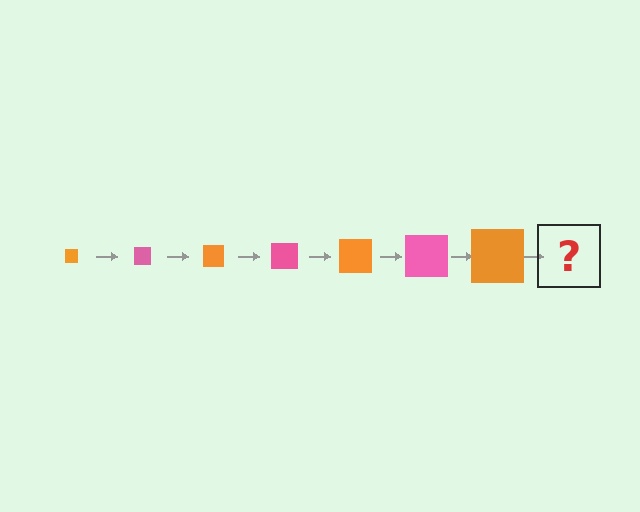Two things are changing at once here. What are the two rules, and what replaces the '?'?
The two rules are that the square grows larger each step and the color cycles through orange and pink. The '?' should be a pink square, larger than the previous one.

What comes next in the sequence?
The next element should be a pink square, larger than the previous one.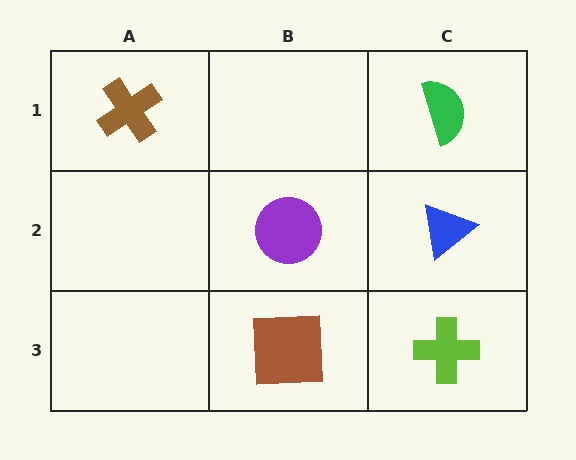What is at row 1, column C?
A green semicircle.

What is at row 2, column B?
A purple circle.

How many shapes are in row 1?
2 shapes.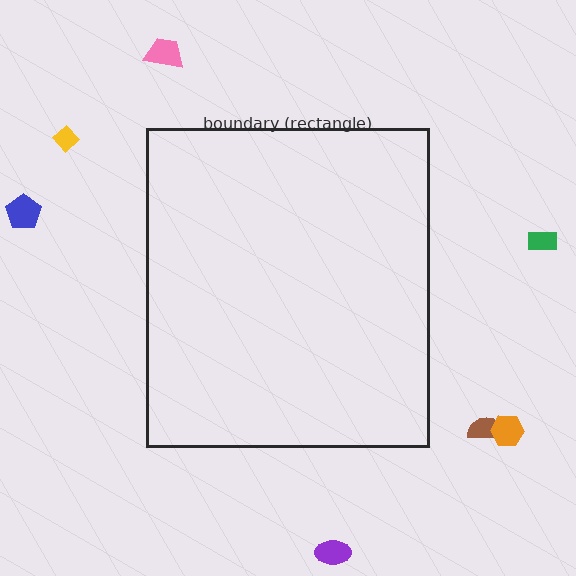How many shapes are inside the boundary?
0 inside, 7 outside.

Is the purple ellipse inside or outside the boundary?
Outside.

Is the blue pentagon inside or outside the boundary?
Outside.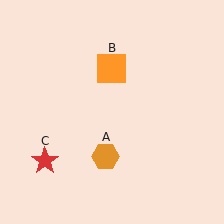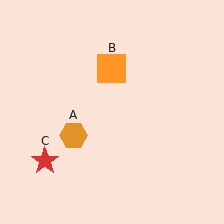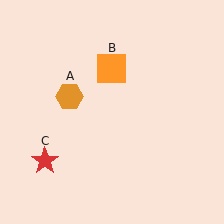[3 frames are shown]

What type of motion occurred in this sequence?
The orange hexagon (object A) rotated clockwise around the center of the scene.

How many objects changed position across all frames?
1 object changed position: orange hexagon (object A).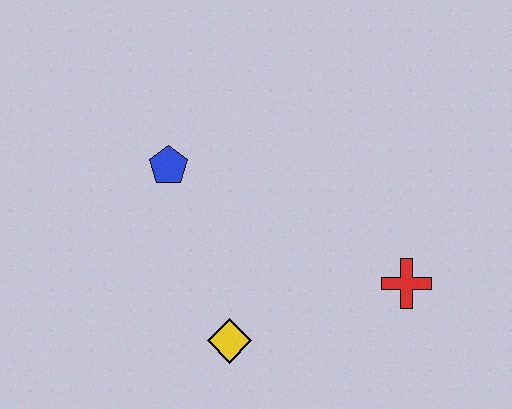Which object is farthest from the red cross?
The blue pentagon is farthest from the red cross.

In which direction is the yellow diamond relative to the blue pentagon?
The yellow diamond is below the blue pentagon.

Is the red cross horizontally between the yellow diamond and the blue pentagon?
No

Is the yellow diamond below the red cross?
Yes